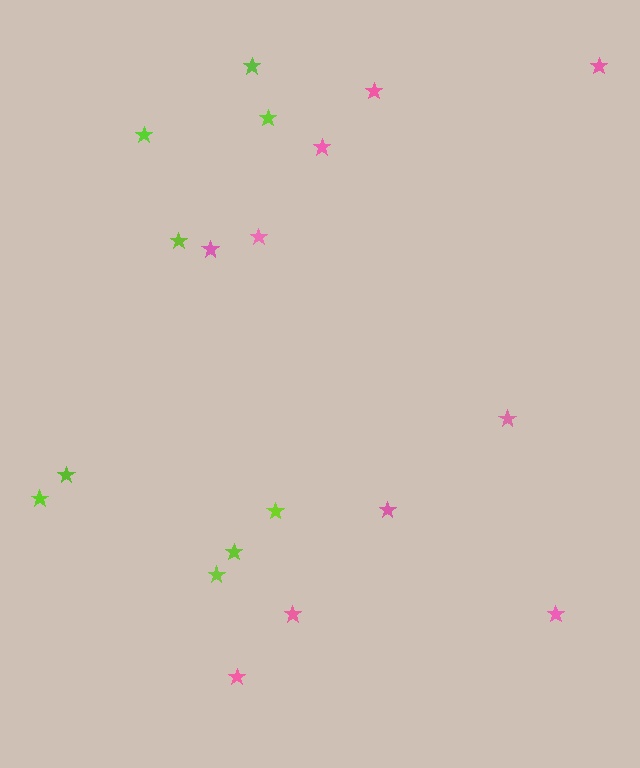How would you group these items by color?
There are 2 groups: one group of lime stars (9) and one group of pink stars (10).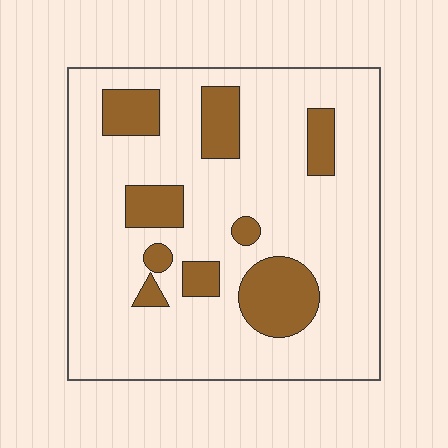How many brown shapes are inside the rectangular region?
9.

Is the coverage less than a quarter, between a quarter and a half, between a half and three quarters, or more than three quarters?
Less than a quarter.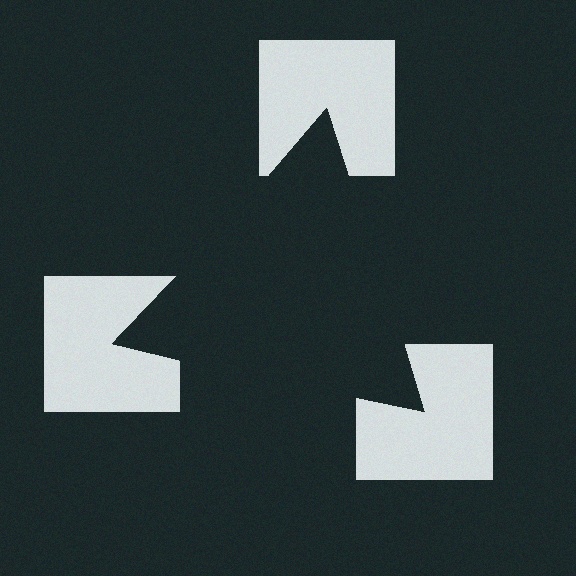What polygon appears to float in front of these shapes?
An illusory triangle — its edges are inferred from the aligned wedge cuts in the notched squares, not physically drawn.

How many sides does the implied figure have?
3 sides.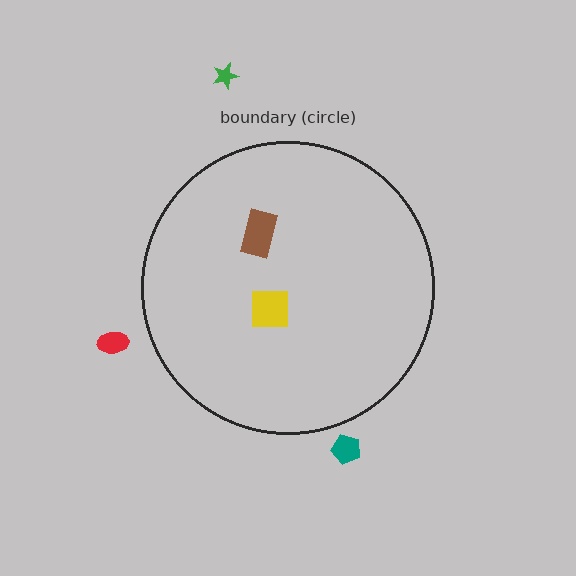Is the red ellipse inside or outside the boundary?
Outside.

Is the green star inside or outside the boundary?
Outside.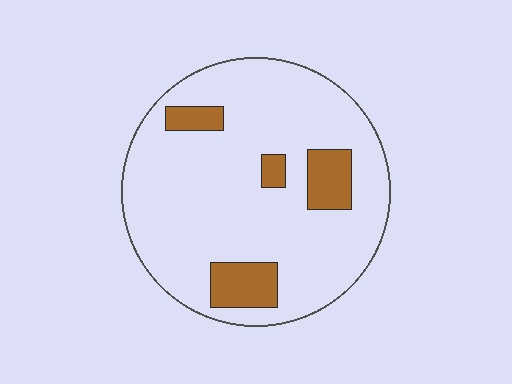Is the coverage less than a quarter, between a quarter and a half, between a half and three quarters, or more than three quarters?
Less than a quarter.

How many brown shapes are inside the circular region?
4.